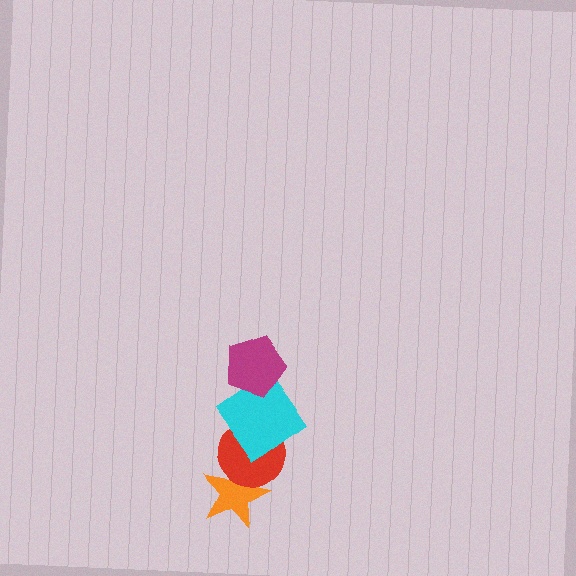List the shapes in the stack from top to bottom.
From top to bottom: the magenta pentagon, the cyan diamond, the red circle, the orange star.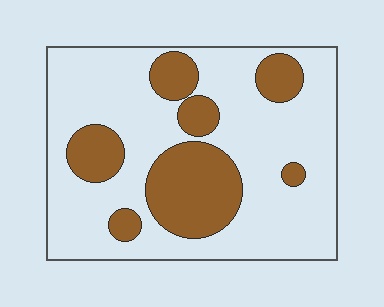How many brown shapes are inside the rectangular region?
7.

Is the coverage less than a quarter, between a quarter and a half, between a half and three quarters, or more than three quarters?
Between a quarter and a half.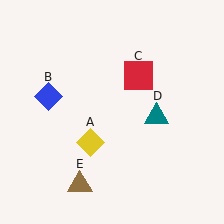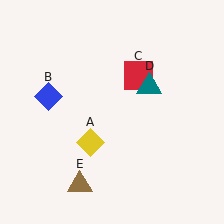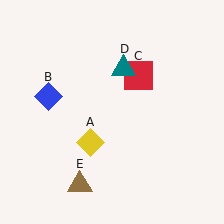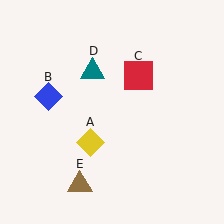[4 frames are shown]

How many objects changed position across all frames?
1 object changed position: teal triangle (object D).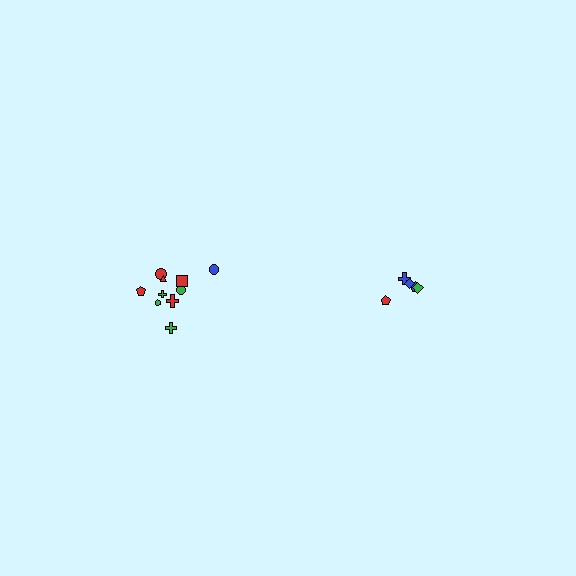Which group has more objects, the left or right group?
The left group.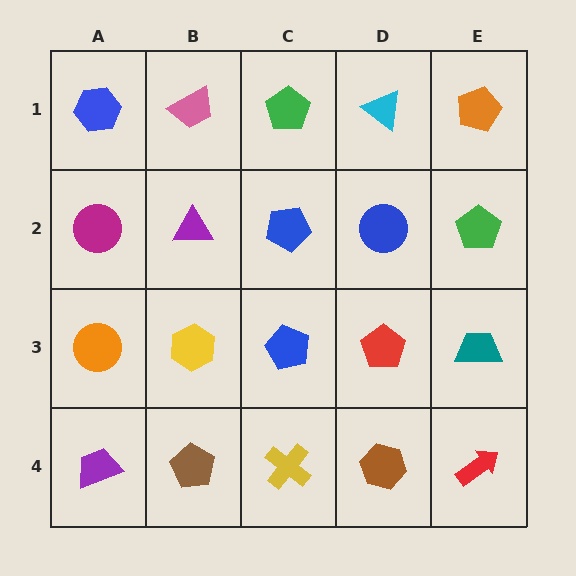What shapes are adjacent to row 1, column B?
A purple triangle (row 2, column B), a blue hexagon (row 1, column A), a green pentagon (row 1, column C).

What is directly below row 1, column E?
A green pentagon.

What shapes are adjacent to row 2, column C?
A green pentagon (row 1, column C), a blue pentagon (row 3, column C), a purple triangle (row 2, column B), a blue circle (row 2, column D).